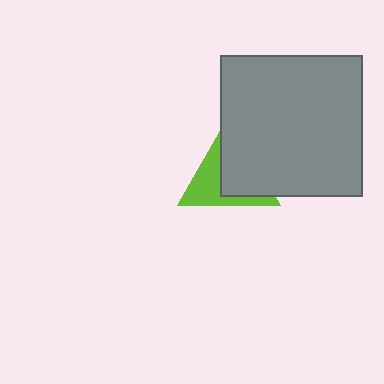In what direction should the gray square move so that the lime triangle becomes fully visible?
The gray square should move right. That is the shortest direction to clear the overlap and leave the lime triangle fully visible.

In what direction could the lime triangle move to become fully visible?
The lime triangle could move left. That would shift it out from behind the gray square entirely.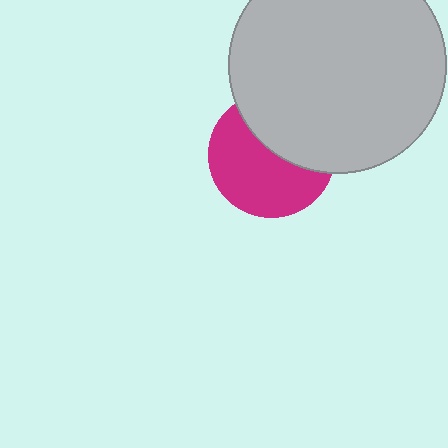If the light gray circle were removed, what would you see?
You would see the complete magenta circle.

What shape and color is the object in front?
The object in front is a light gray circle.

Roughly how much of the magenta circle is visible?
About half of it is visible (roughly 59%).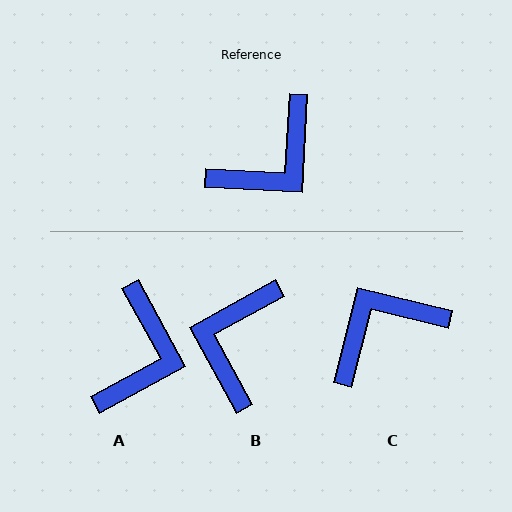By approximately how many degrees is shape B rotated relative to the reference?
Approximately 148 degrees clockwise.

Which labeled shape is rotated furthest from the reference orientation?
C, about 169 degrees away.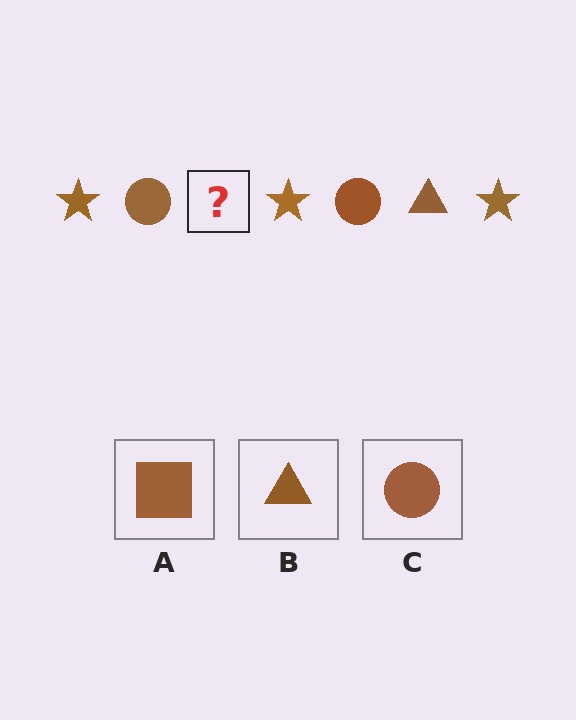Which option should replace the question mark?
Option B.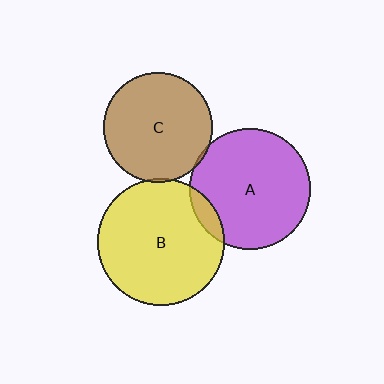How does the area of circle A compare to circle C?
Approximately 1.2 times.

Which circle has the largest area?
Circle B (yellow).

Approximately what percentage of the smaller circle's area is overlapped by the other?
Approximately 10%.